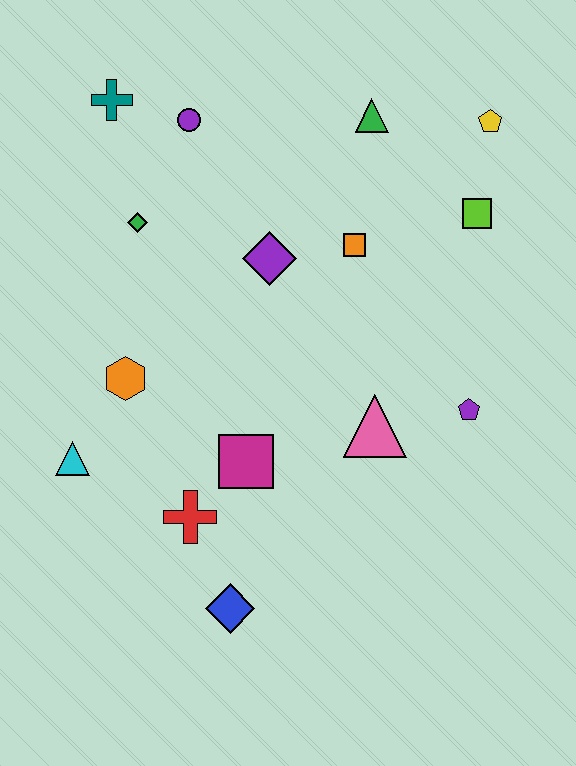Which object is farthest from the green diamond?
The blue diamond is farthest from the green diamond.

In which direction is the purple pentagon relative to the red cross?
The purple pentagon is to the right of the red cross.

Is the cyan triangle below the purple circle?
Yes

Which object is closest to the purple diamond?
The orange square is closest to the purple diamond.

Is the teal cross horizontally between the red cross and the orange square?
No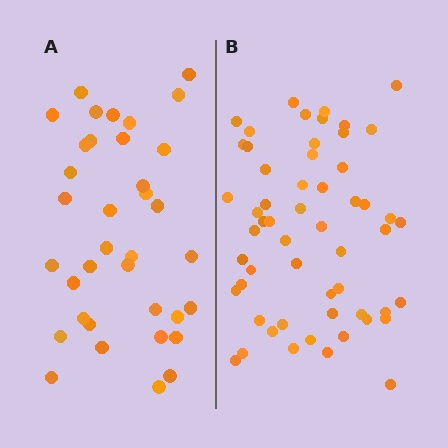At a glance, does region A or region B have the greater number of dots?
Region B (the right region) has more dots.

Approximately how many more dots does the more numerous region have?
Region B has approximately 20 more dots than region A.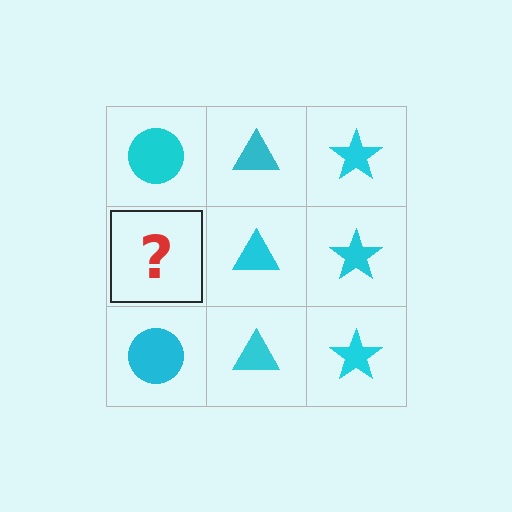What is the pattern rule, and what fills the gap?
The rule is that each column has a consistent shape. The gap should be filled with a cyan circle.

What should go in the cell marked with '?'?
The missing cell should contain a cyan circle.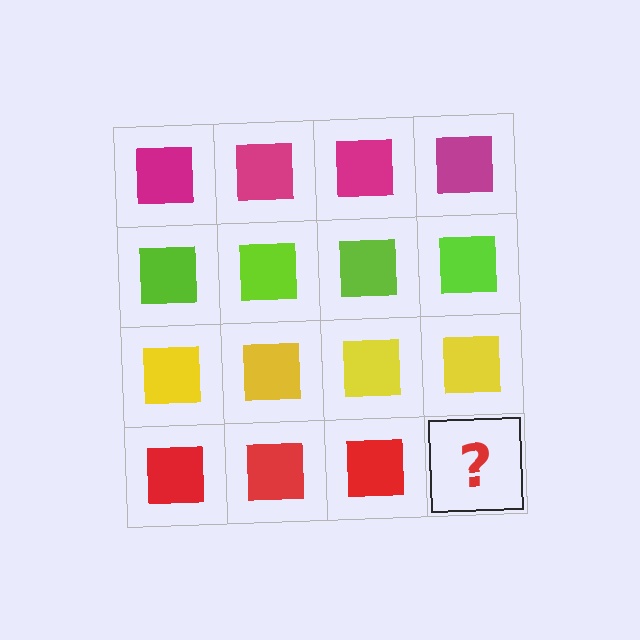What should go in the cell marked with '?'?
The missing cell should contain a red square.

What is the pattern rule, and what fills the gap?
The rule is that each row has a consistent color. The gap should be filled with a red square.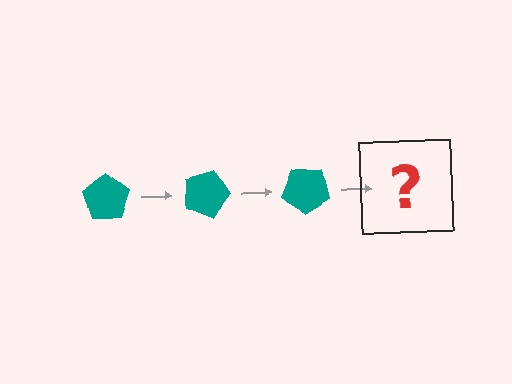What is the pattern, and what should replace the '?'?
The pattern is that the pentagon rotates 20 degrees each step. The '?' should be a teal pentagon rotated 60 degrees.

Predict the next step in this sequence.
The next step is a teal pentagon rotated 60 degrees.